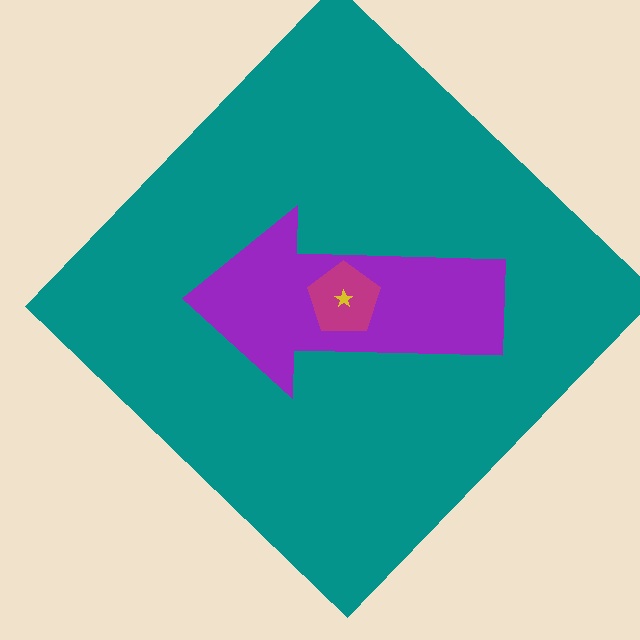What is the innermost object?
The yellow star.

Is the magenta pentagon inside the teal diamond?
Yes.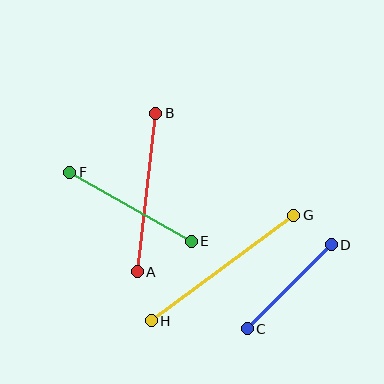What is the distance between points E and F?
The distance is approximately 140 pixels.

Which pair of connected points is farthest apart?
Points G and H are farthest apart.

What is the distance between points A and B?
The distance is approximately 160 pixels.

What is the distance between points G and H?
The distance is approximately 177 pixels.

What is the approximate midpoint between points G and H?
The midpoint is at approximately (223, 268) pixels.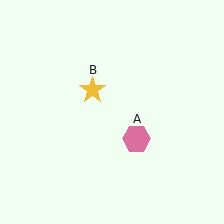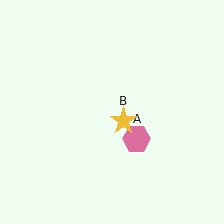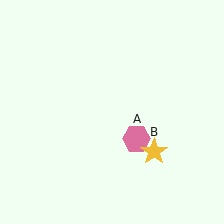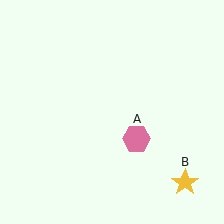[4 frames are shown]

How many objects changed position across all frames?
1 object changed position: yellow star (object B).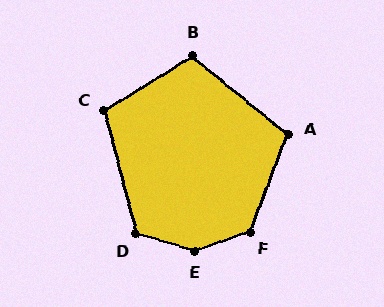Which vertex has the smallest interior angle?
C, at approximately 108 degrees.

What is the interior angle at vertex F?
Approximately 130 degrees (obtuse).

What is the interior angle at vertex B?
Approximately 109 degrees (obtuse).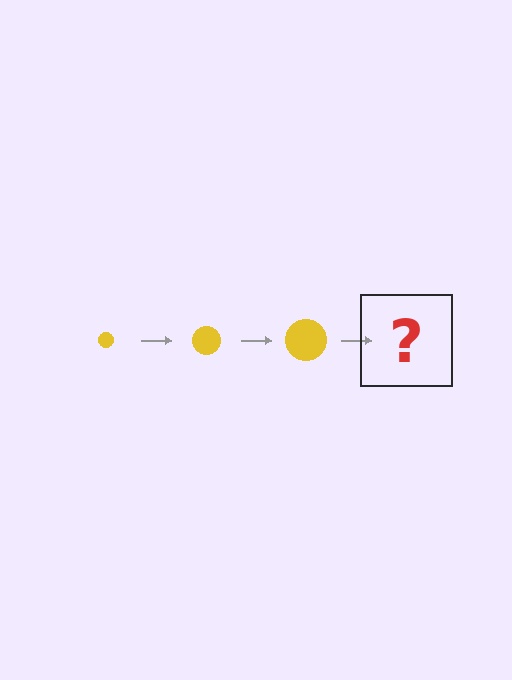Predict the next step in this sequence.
The next step is a yellow circle, larger than the previous one.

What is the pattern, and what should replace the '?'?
The pattern is that the circle gets progressively larger each step. The '?' should be a yellow circle, larger than the previous one.